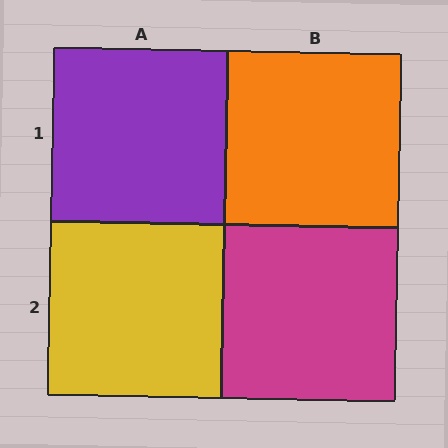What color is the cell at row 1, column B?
Orange.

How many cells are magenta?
1 cell is magenta.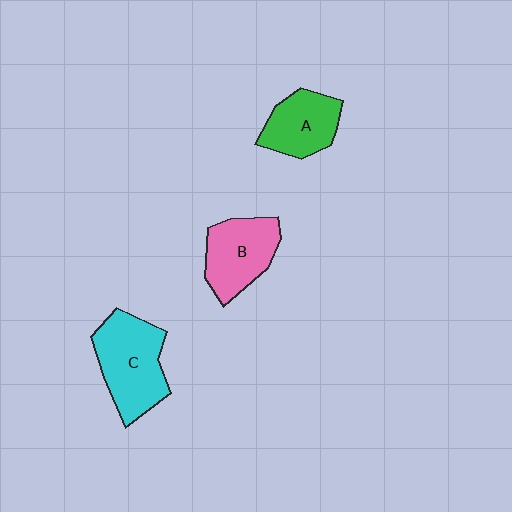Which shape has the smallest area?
Shape A (green).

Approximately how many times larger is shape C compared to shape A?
Approximately 1.4 times.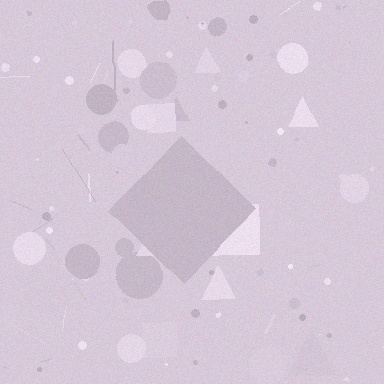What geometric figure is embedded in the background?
A diamond is embedded in the background.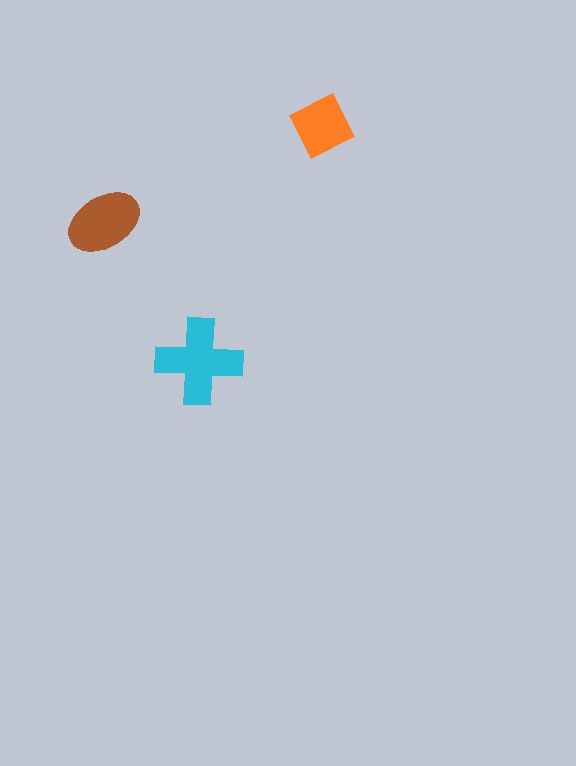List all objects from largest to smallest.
The cyan cross, the brown ellipse, the orange square.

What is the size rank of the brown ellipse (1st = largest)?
2nd.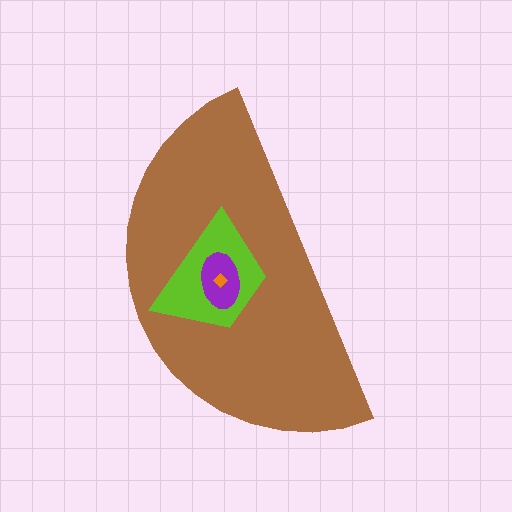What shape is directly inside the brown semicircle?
The lime trapezoid.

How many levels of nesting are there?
4.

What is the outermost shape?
The brown semicircle.